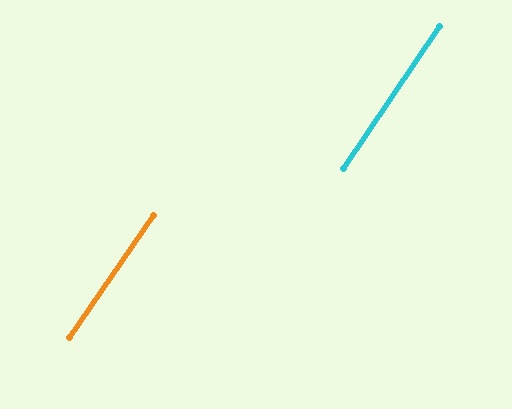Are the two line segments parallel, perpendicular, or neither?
Parallel — their directions differ by only 0.7°.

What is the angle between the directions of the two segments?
Approximately 1 degree.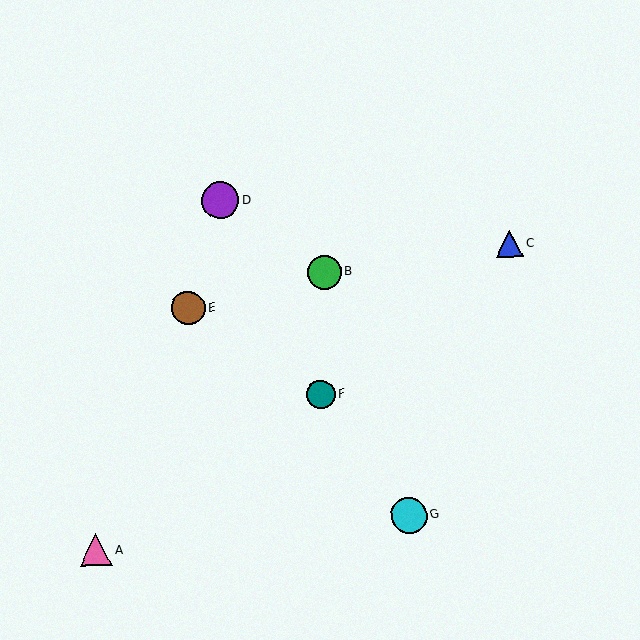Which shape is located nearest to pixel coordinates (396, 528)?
The cyan circle (labeled G) at (409, 515) is nearest to that location.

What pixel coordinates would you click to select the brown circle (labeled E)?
Click at (188, 308) to select the brown circle E.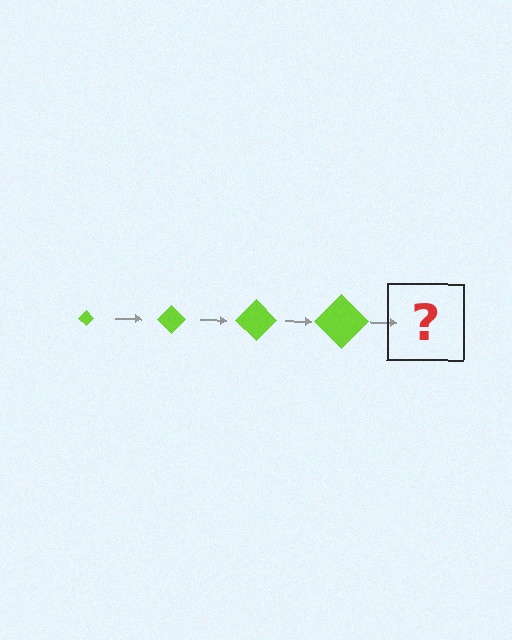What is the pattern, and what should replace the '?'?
The pattern is that the diamond gets progressively larger each step. The '?' should be a lime diamond, larger than the previous one.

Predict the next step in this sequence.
The next step is a lime diamond, larger than the previous one.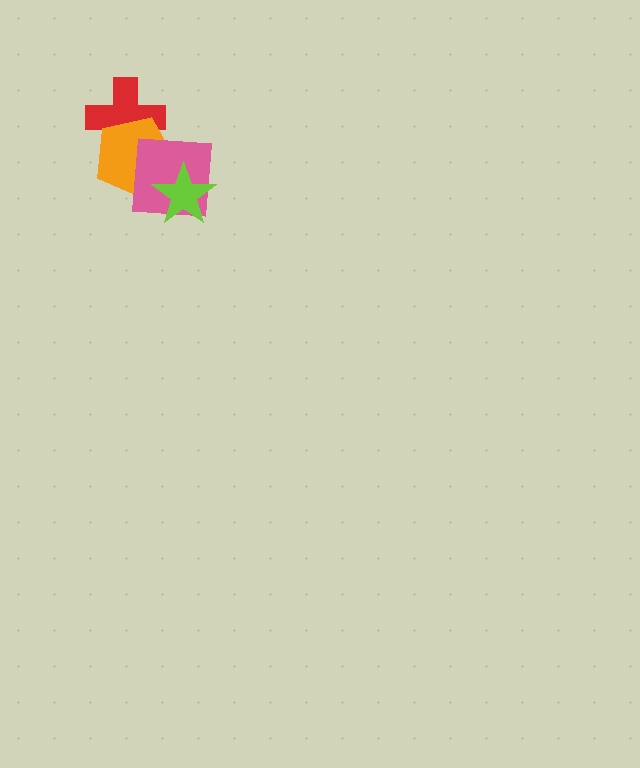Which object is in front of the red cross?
The orange pentagon is in front of the red cross.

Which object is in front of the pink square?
The lime star is in front of the pink square.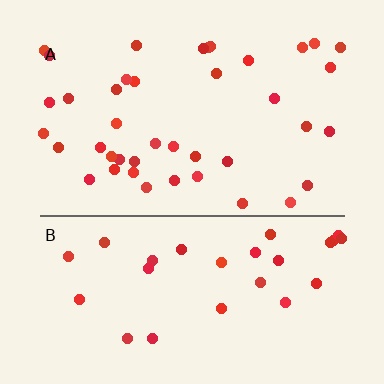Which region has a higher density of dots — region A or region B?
A (the top).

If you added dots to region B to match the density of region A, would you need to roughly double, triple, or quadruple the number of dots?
Approximately double.